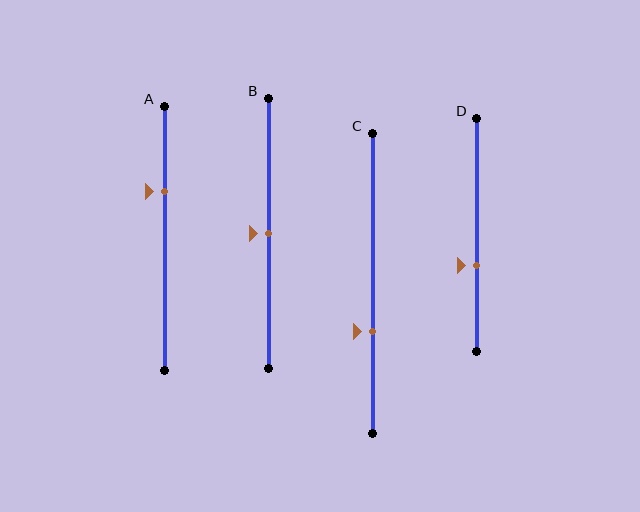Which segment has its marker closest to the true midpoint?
Segment B has its marker closest to the true midpoint.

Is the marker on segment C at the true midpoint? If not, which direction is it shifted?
No, the marker on segment C is shifted downward by about 16% of the segment length.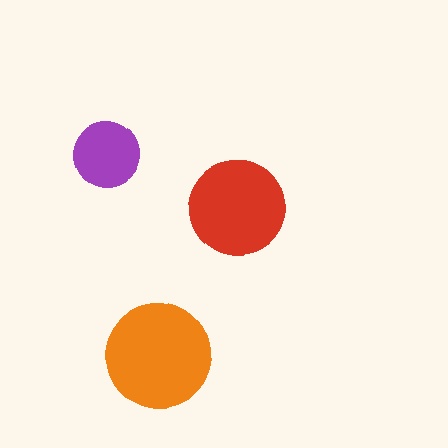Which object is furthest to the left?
The purple circle is leftmost.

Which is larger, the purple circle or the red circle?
The red one.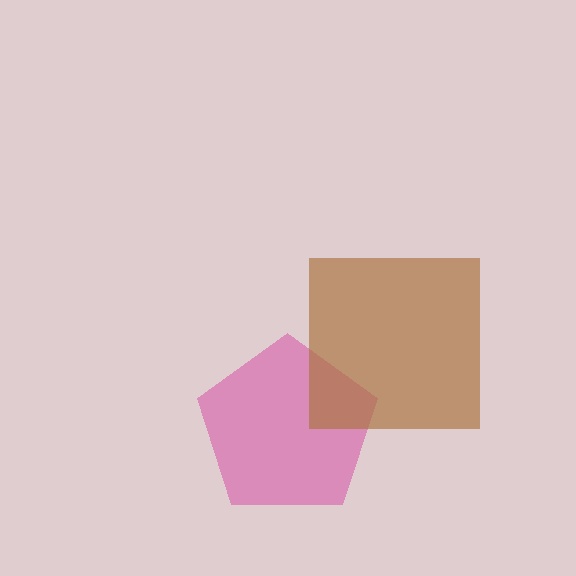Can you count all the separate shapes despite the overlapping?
Yes, there are 2 separate shapes.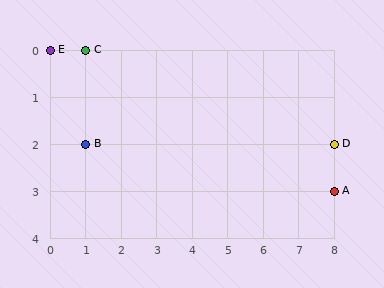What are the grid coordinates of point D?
Point D is at grid coordinates (8, 2).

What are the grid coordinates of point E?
Point E is at grid coordinates (0, 0).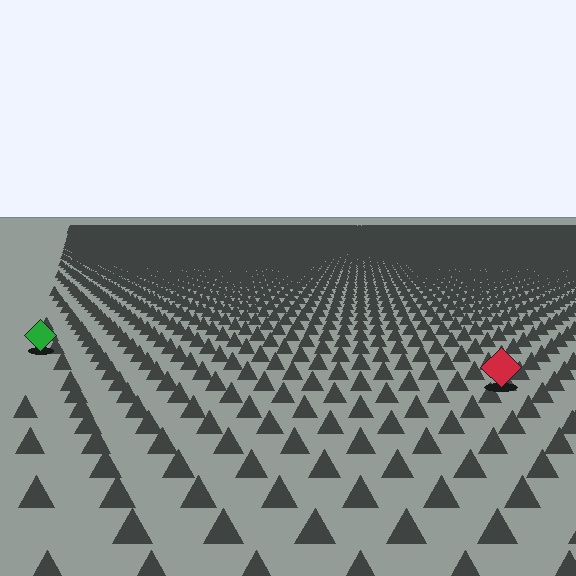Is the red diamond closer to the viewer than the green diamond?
Yes. The red diamond is closer — you can tell from the texture gradient: the ground texture is coarser near it.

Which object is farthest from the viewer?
The green diamond is farthest from the viewer. It appears smaller and the ground texture around it is denser.